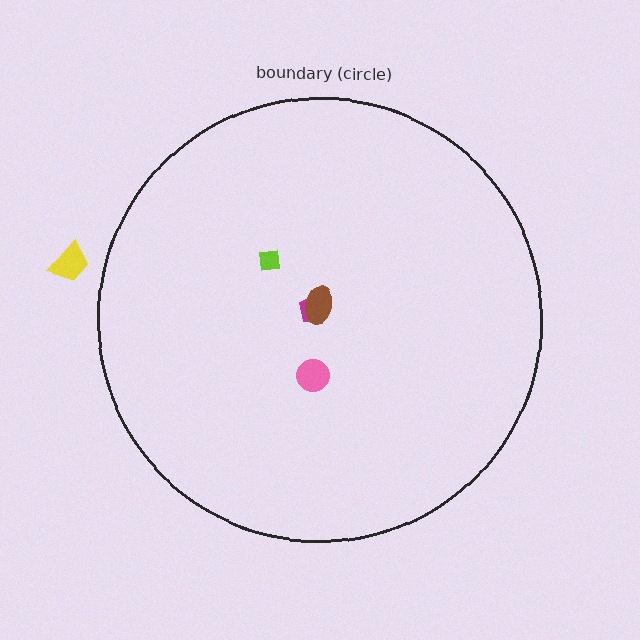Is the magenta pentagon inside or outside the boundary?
Inside.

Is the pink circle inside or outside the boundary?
Inside.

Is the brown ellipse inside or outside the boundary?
Inside.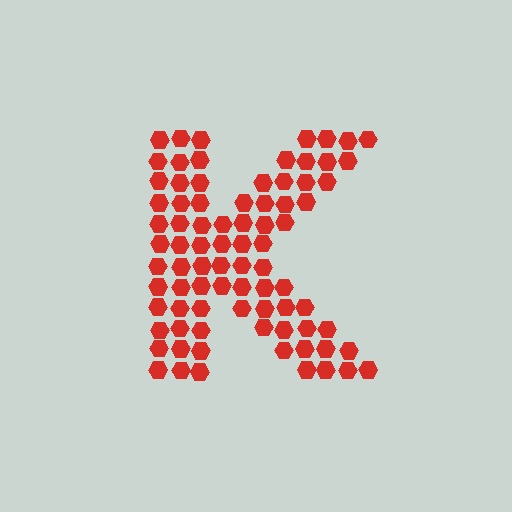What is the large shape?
The large shape is the letter K.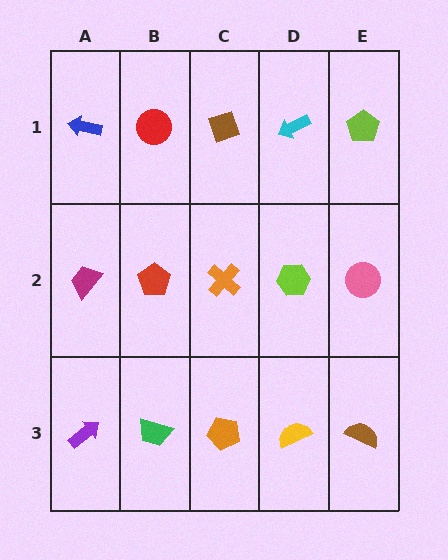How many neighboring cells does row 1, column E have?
2.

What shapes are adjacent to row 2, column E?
A lime pentagon (row 1, column E), a brown semicircle (row 3, column E), a lime hexagon (row 2, column D).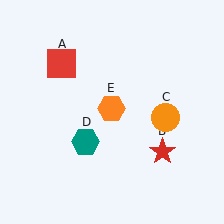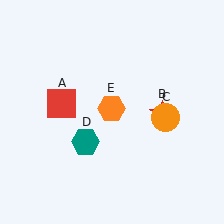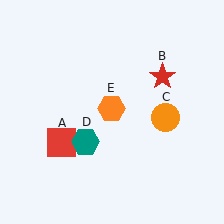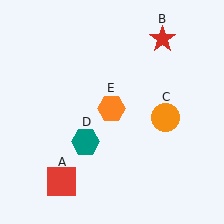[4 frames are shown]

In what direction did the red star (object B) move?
The red star (object B) moved up.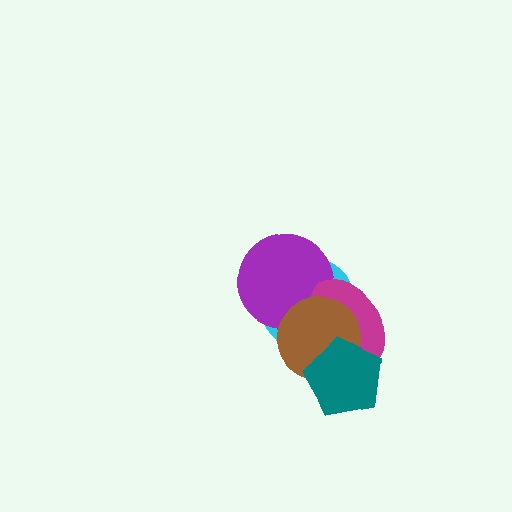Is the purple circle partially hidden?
Yes, it is partially covered by another shape.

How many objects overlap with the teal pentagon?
2 objects overlap with the teal pentagon.